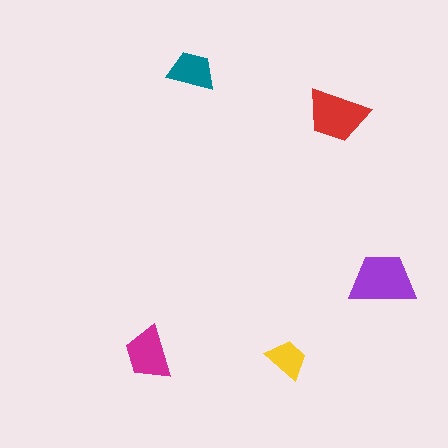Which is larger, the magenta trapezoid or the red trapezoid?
The red one.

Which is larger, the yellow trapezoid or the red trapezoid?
The red one.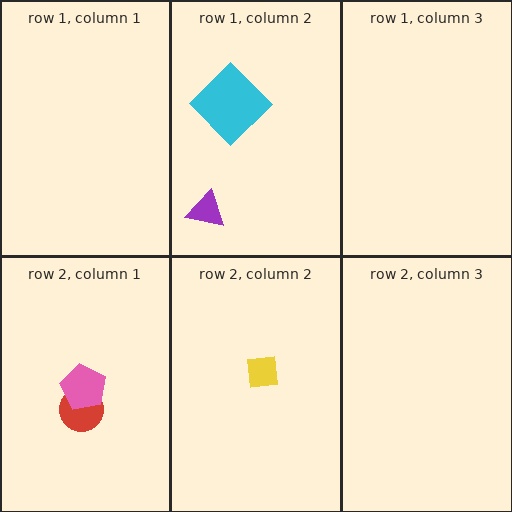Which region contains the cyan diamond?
The row 1, column 2 region.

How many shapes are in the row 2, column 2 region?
1.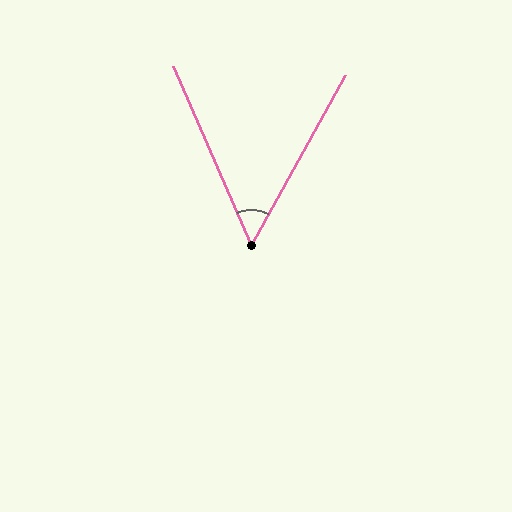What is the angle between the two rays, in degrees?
Approximately 53 degrees.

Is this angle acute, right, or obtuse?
It is acute.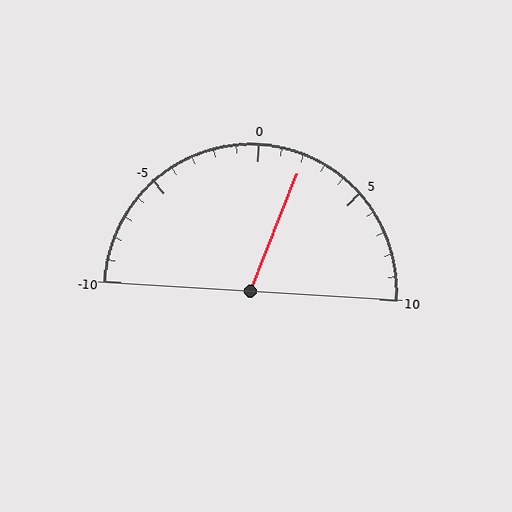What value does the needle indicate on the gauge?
The needle indicates approximately 2.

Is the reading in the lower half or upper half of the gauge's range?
The reading is in the upper half of the range (-10 to 10).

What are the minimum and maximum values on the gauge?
The gauge ranges from -10 to 10.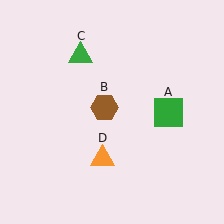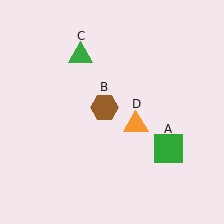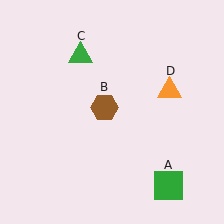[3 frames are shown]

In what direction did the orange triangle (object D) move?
The orange triangle (object D) moved up and to the right.